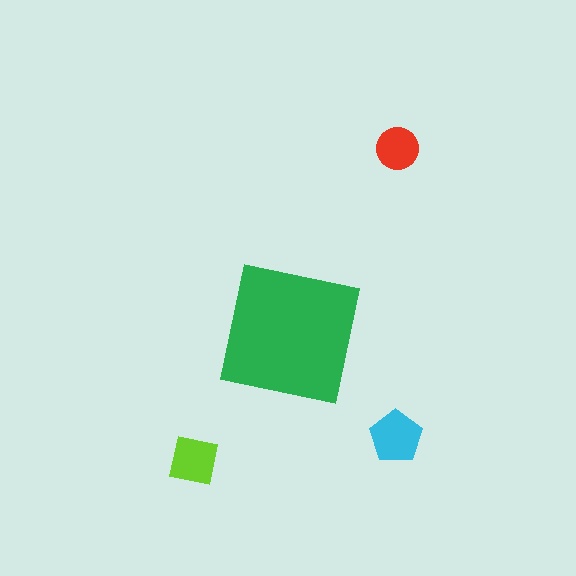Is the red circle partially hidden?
No, the red circle is fully visible.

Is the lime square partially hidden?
No, the lime square is fully visible.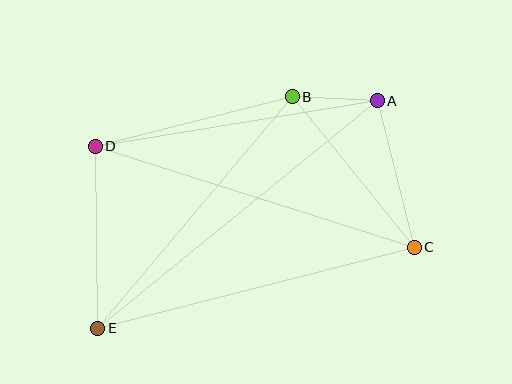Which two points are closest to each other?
Points A and B are closest to each other.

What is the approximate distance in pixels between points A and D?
The distance between A and D is approximately 285 pixels.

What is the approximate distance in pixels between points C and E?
The distance between C and E is approximately 327 pixels.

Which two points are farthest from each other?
Points A and E are farthest from each other.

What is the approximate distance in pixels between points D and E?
The distance between D and E is approximately 182 pixels.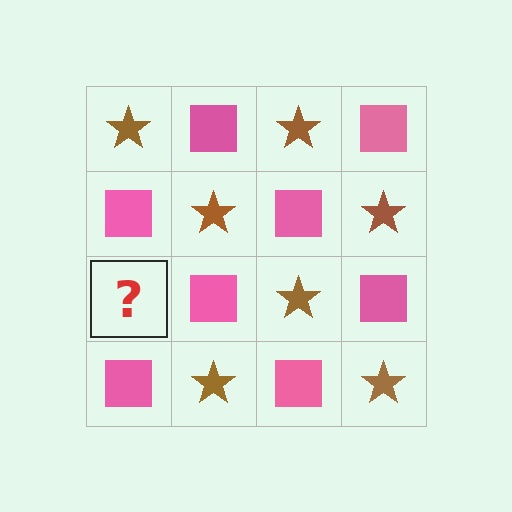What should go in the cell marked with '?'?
The missing cell should contain a brown star.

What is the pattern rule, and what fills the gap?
The rule is that it alternates brown star and pink square in a checkerboard pattern. The gap should be filled with a brown star.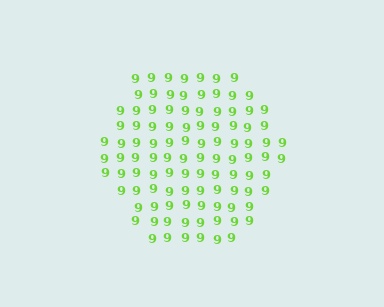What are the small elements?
The small elements are digit 9's.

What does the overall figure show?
The overall figure shows a hexagon.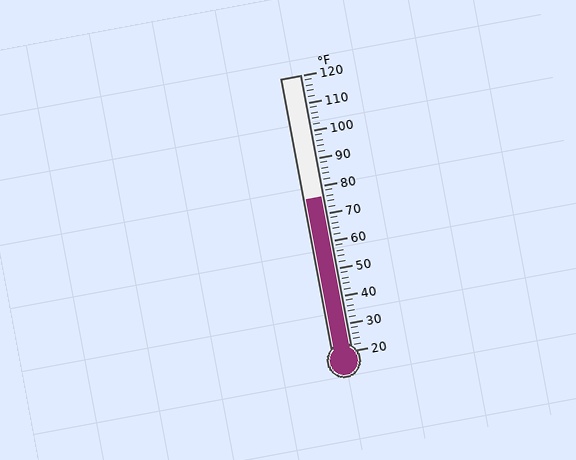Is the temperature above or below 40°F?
The temperature is above 40°F.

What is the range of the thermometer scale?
The thermometer scale ranges from 20°F to 120°F.